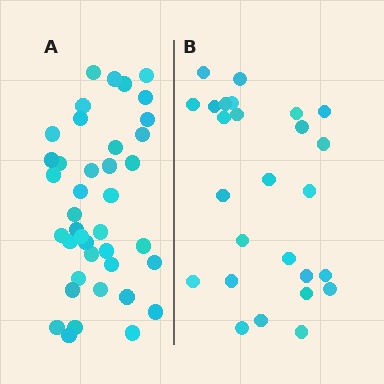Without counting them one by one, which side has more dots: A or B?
Region A (the left region) has more dots.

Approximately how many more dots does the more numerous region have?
Region A has approximately 15 more dots than region B.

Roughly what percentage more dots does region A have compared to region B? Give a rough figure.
About 55% more.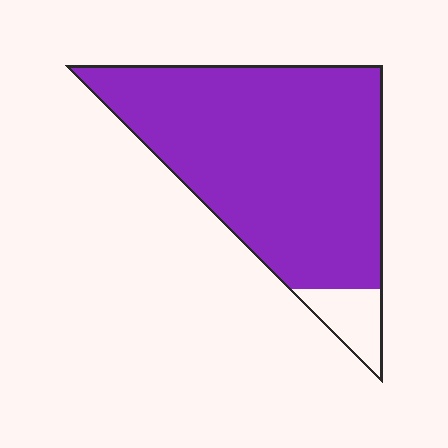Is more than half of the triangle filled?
Yes.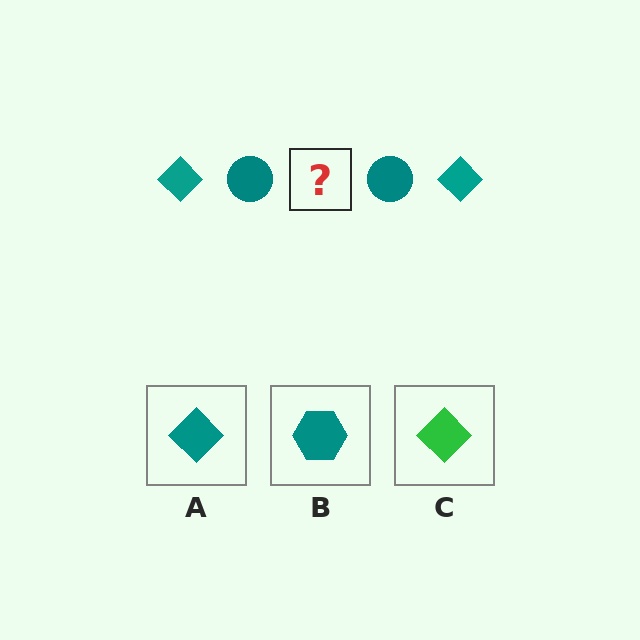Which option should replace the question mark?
Option A.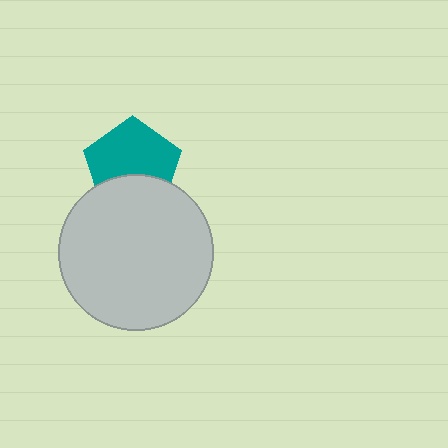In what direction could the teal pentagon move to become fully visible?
The teal pentagon could move up. That would shift it out from behind the light gray circle entirely.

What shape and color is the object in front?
The object in front is a light gray circle.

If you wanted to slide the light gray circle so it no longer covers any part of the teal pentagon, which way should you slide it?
Slide it down — that is the most direct way to separate the two shapes.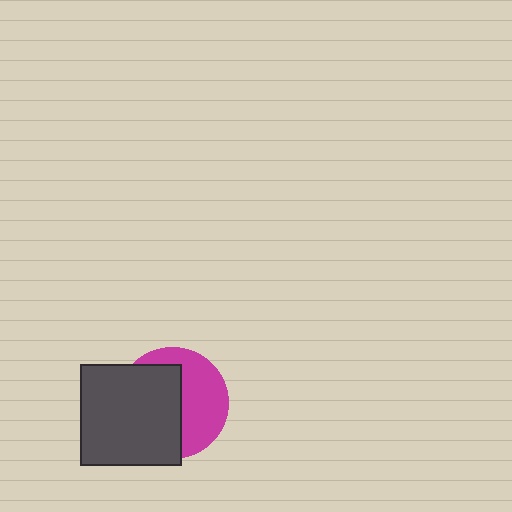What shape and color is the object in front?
The object in front is a dark gray square.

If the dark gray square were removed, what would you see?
You would see the complete magenta circle.